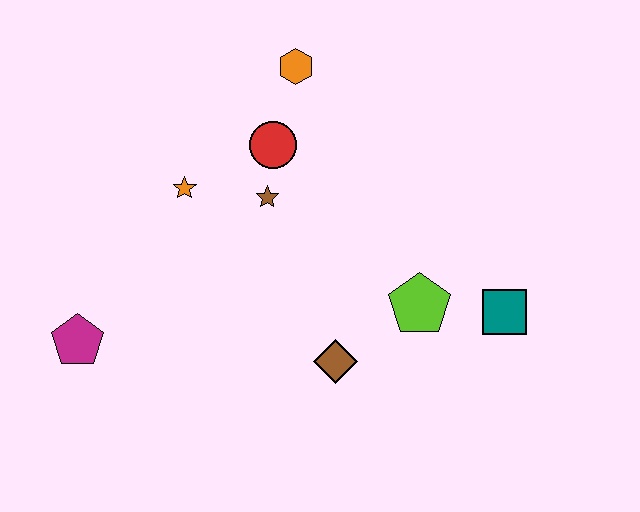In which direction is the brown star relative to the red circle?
The brown star is below the red circle.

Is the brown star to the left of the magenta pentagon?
No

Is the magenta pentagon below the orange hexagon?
Yes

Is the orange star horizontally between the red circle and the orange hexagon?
No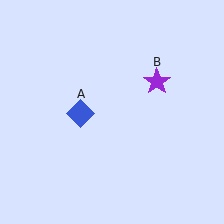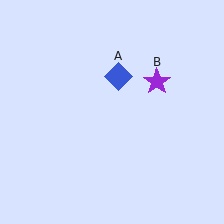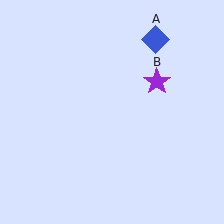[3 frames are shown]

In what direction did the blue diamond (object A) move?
The blue diamond (object A) moved up and to the right.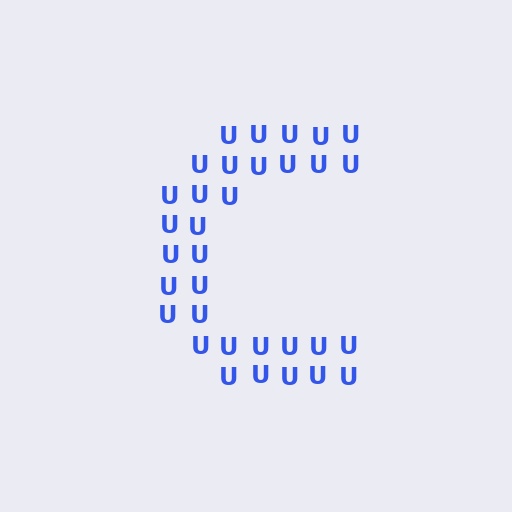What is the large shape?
The large shape is the letter C.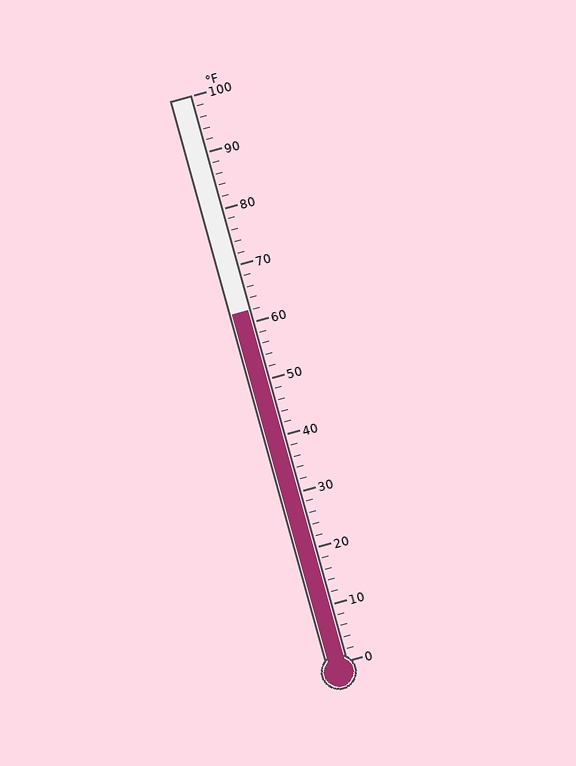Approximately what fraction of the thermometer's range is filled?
The thermometer is filled to approximately 60% of its range.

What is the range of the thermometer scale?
The thermometer scale ranges from 0°F to 100°F.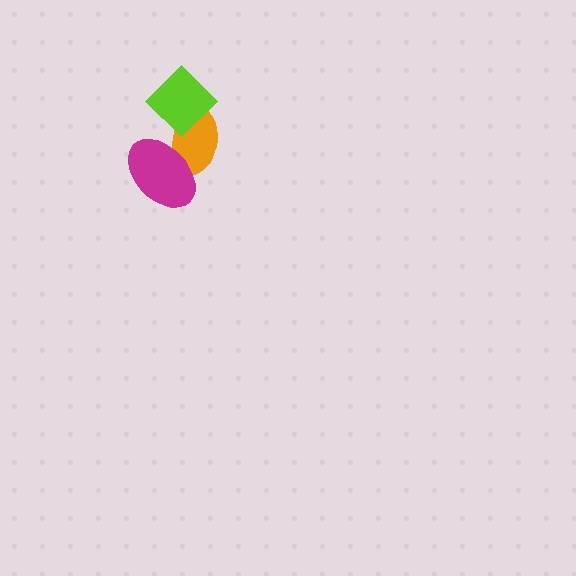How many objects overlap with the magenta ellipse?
1 object overlaps with the magenta ellipse.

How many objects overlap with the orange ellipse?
2 objects overlap with the orange ellipse.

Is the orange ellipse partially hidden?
Yes, it is partially covered by another shape.